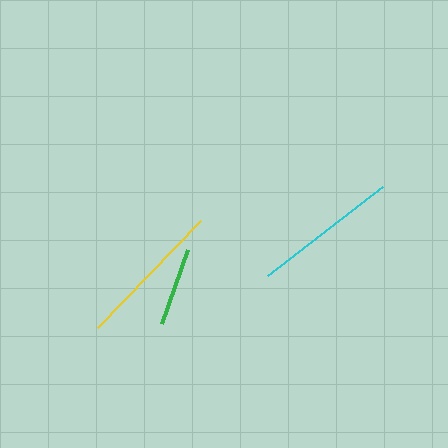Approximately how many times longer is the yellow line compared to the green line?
The yellow line is approximately 1.9 times the length of the green line.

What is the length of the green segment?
The green segment is approximately 78 pixels long.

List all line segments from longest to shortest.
From longest to shortest: yellow, cyan, green.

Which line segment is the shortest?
The green line is the shortest at approximately 78 pixels.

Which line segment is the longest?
The yellow line is the longest at approximately 149 pixels.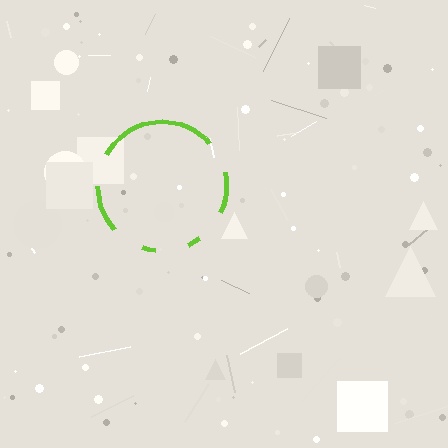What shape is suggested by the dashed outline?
The dashed outline suggests a circle.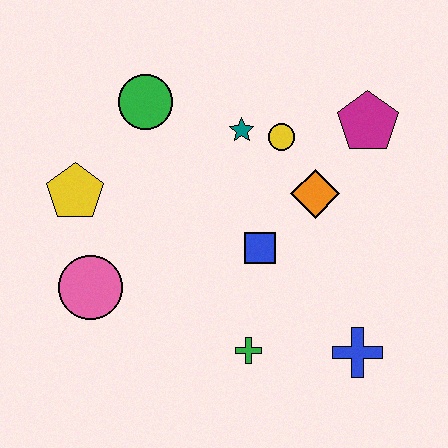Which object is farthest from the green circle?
The blue cross is farthest from the green circle.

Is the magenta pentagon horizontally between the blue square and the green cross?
No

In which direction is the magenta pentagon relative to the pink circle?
The magenta pentagon is to the right of the pink circle.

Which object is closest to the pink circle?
The yellow pentagon is closest to the pink circle.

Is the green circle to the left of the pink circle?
No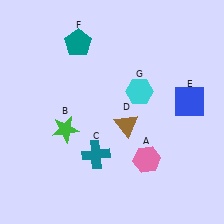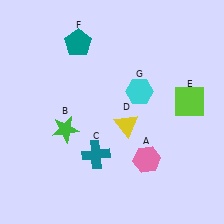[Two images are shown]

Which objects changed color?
D changed from brown to yellow. E changed from blue to lime.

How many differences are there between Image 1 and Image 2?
There are 2 differences between the two images.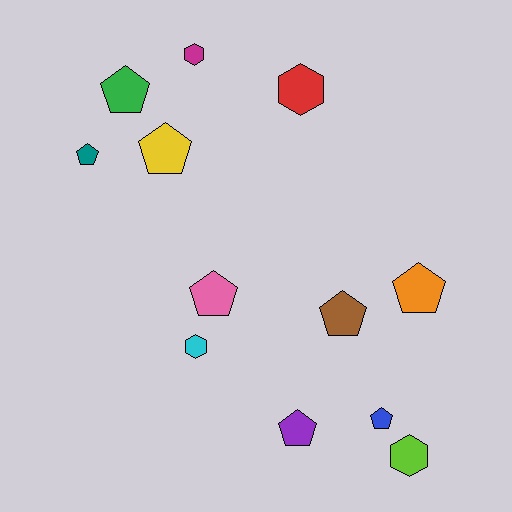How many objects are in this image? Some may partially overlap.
There are 12 objects.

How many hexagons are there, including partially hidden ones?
There are 4 hexagons.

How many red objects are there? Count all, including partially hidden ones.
There is 1 red object.